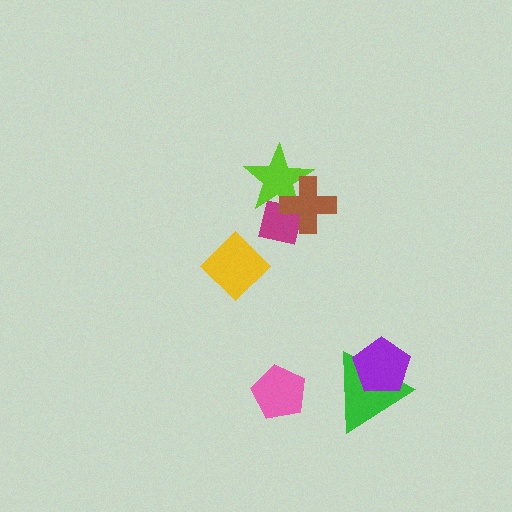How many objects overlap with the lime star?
2 objects overlap with the lime star.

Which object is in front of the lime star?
The brown cross is in front of the lime star.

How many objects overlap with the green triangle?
1 object overlaps with the green triangle.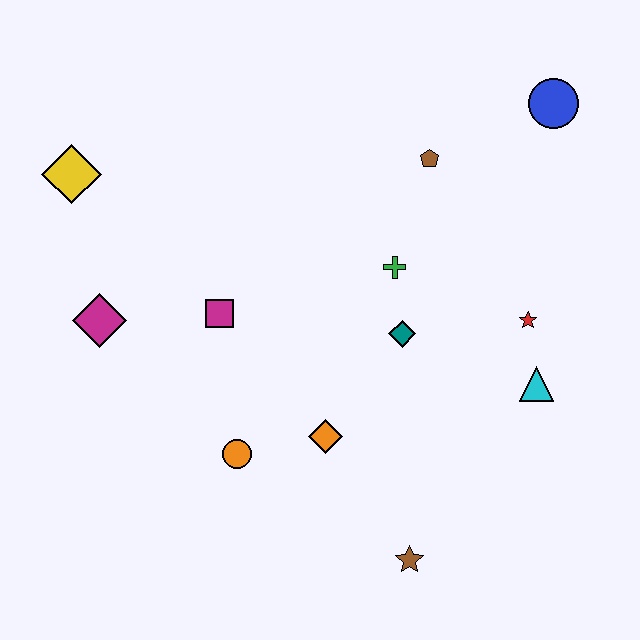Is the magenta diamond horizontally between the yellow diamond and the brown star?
Yes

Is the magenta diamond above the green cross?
No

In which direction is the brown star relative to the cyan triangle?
The brown star is below the cyan triangle.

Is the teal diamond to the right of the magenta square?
Yes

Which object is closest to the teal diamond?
The green cross is closest to the teal diamond.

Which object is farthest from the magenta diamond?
The blue circle is farthest from the magenta diamond.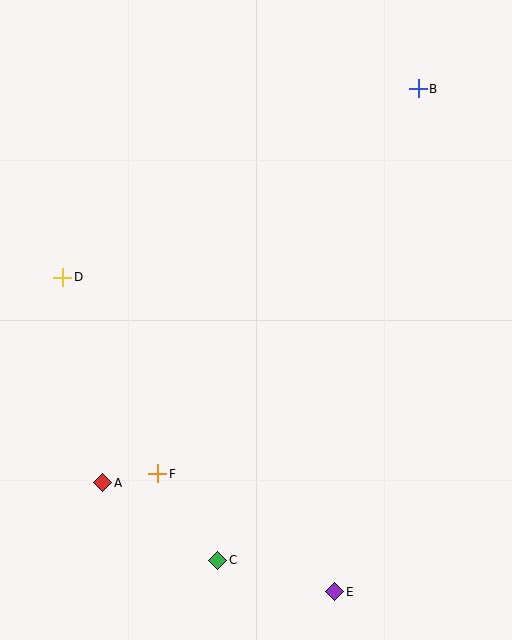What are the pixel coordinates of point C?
Point C is at (218, 560).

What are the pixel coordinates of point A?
Point A is at (103, 483).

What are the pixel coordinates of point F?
Point F is at (158, 474).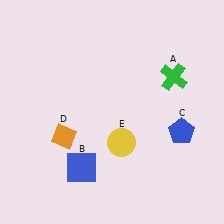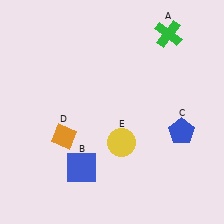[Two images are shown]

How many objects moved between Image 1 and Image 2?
1 object moved between the two images.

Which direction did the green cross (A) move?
The green cross (A) moved up.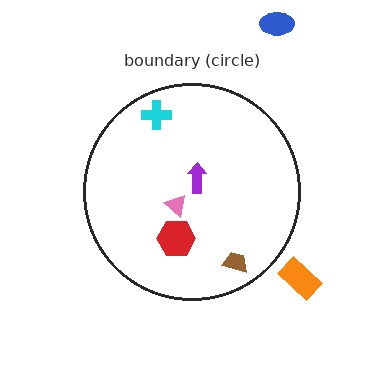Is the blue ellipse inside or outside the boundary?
Outside.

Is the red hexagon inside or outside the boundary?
Inside.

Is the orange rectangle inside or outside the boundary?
Outside.